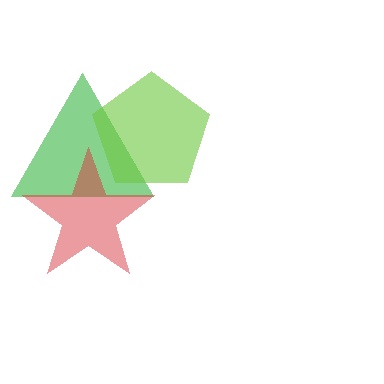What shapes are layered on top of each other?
The layered shapes are: a green triangle, a lime pentagon, a red star.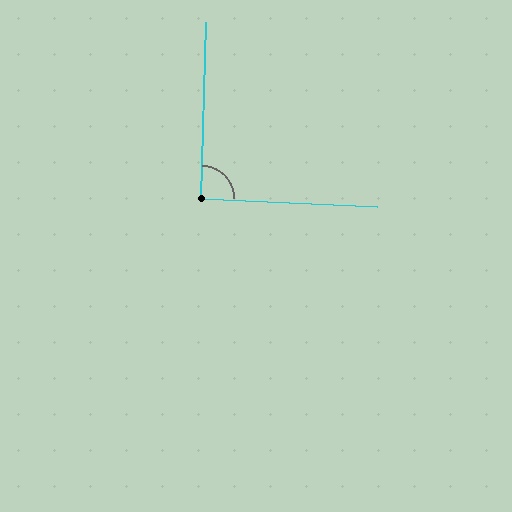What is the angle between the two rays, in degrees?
Approximately 91 degrees.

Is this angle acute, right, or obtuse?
It is approximately a right angle.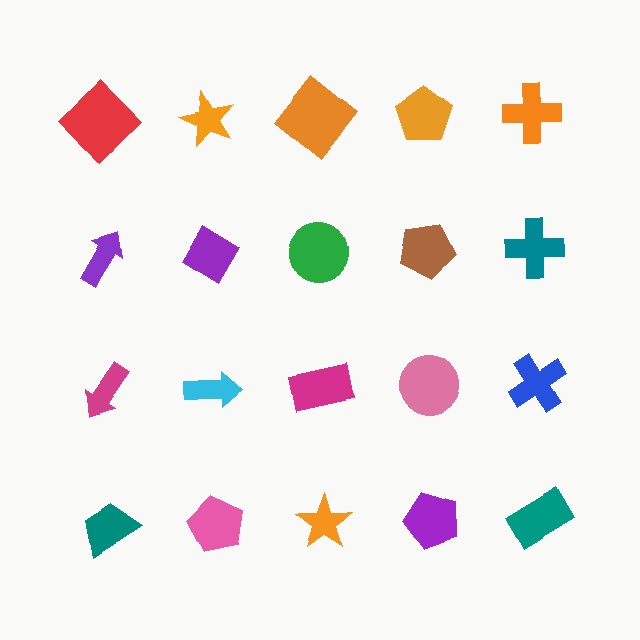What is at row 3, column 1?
A magenta arrow.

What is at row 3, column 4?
A pink circle.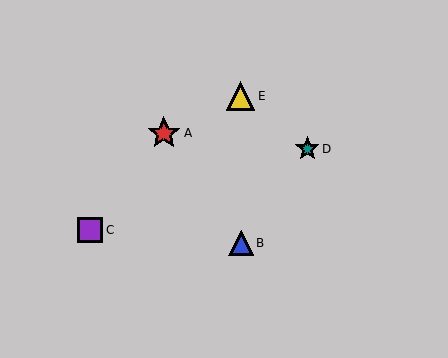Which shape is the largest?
The red star (labeled A) is the largest.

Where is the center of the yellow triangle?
The center of the yellow triangle is at (240, 96).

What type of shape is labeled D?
Shape D is a teal star.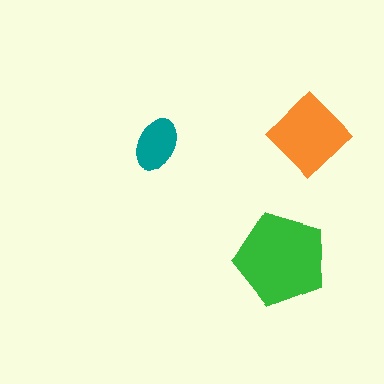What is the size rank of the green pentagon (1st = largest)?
1st.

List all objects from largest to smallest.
The green pentagon, the orange diamond, the teal ellipse.